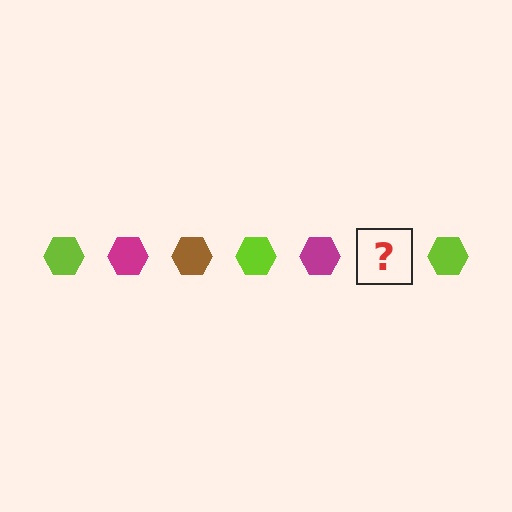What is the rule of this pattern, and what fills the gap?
The rule is that the pattern cycles through lime, magenta, brown hexagons. The gap should be filled with a brown hexagon.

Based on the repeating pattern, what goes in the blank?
The blank should be a brown hexagon.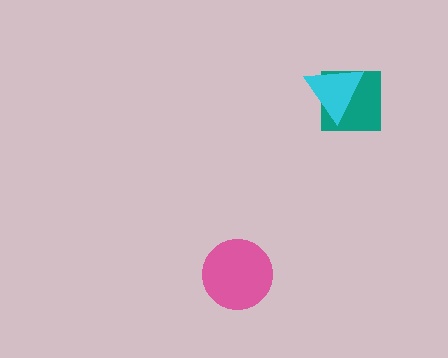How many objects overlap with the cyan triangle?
1 object overlaps with the cyan triangle.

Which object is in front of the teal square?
The cyan triangle is in front of the teal square.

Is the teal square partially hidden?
Yes, it is partially covered by another shape.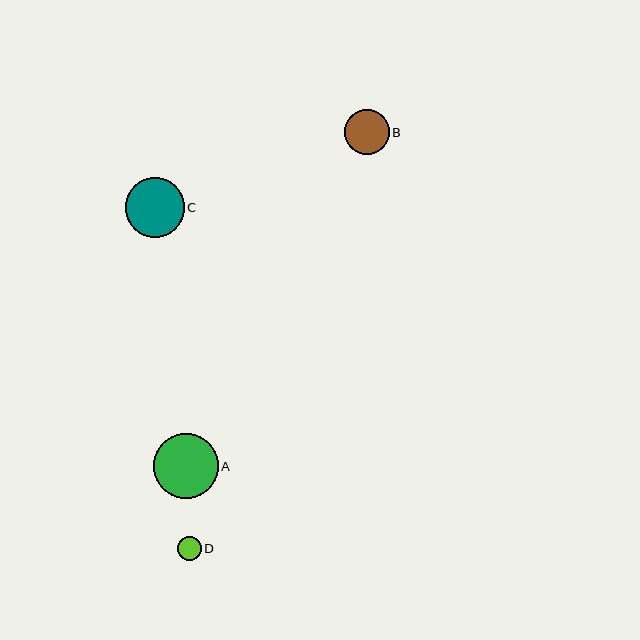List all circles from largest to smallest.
From largest to smallest: A, C, B, D.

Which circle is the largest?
Circle A is the largest with a size of approximately 65 pixels.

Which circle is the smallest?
Circle D is the smallest with a size of approximately 24 pixels.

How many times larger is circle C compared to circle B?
Circle C is approximately 1.3 times the size of circle B.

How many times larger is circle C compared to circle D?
Circle C is approximately 2.5 times the size of circle D.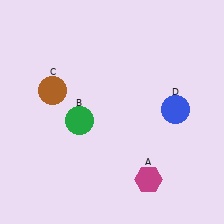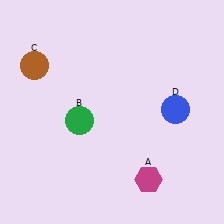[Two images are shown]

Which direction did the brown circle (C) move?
The brown circle (C) moved up.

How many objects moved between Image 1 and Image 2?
1 object moved between the two images.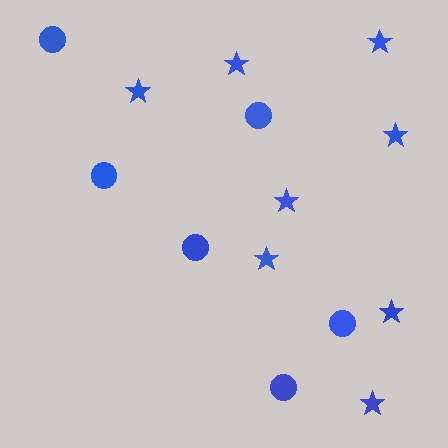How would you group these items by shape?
There are 2 groups: one group of stars (8) and one group of circles (6).